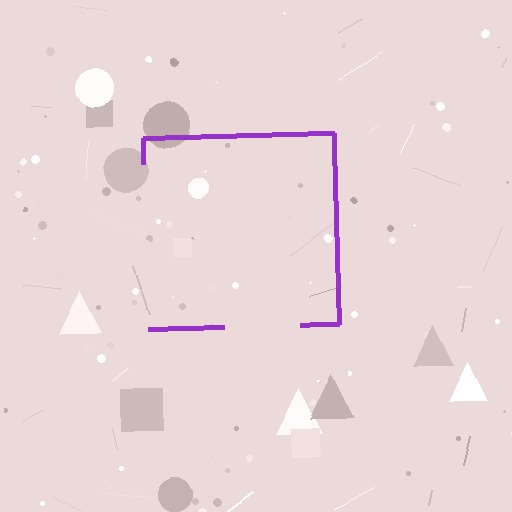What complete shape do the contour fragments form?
The contour fragments form a square.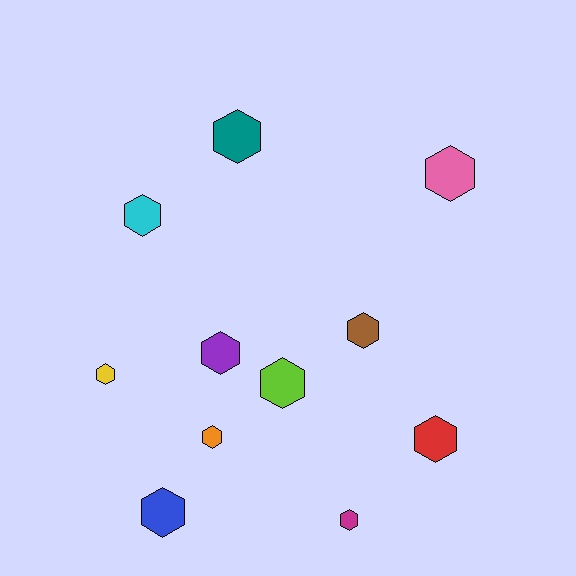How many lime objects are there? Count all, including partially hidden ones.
There is 1 lime object.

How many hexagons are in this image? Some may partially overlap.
There are 11 hexagons.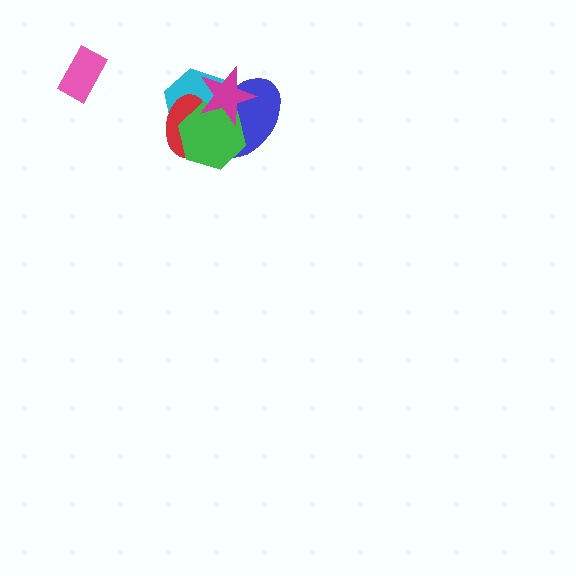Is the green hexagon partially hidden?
Yes, it is partially covered by another shape.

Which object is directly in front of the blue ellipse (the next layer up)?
The green hexagon is directly in front of the blue ellipse.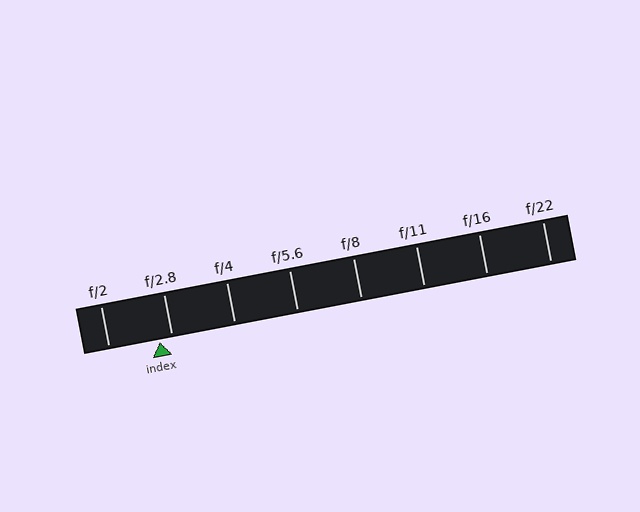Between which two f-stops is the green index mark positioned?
The index mark is between f/2 and f/2.8.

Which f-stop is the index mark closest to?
The index mark is closest to f/2.8.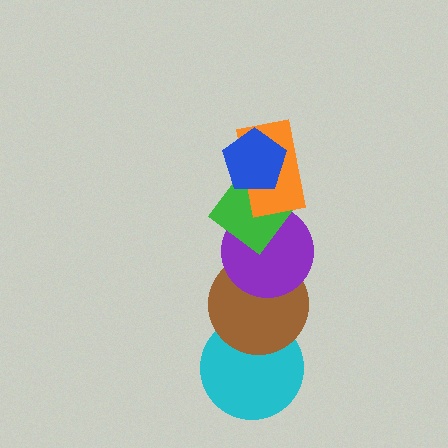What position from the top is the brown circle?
The brown circle is 5th from the top.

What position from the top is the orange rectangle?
The orange rectangle is 2nd from the top.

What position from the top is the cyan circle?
The cyan circle is 6th from the top.